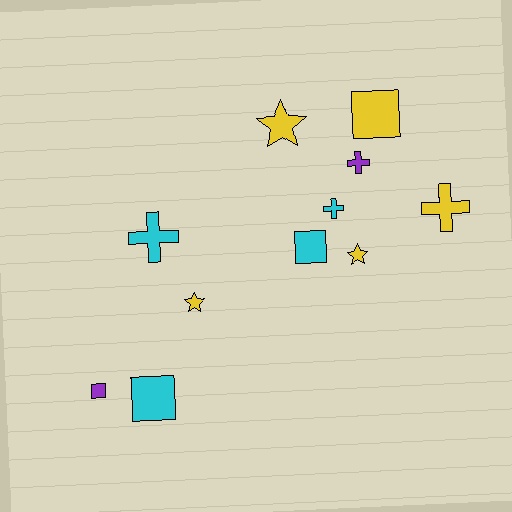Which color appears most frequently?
Yellow, with 5 objects.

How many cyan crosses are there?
There are 2 cyan crosses.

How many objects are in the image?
There are 11 objects.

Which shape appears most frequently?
Square, with 4 objects.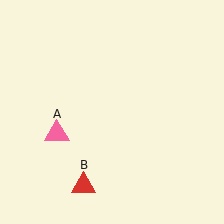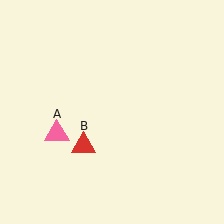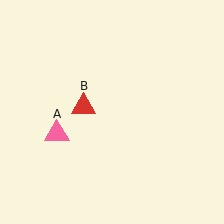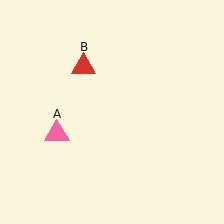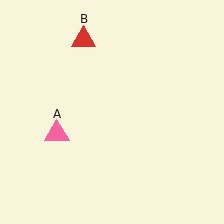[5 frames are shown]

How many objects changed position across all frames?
1 object changed position: red triangle (object B).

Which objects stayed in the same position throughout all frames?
Pink triangle (object A) remained stationary.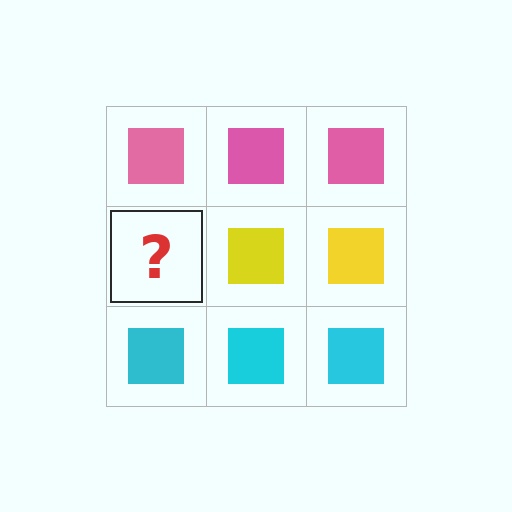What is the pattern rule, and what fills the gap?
The rule is that each row has a consistent color. The gap should be filled with a yellow square.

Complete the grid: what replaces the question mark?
The question mark should be replaced with a yellow square.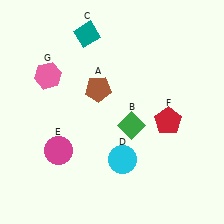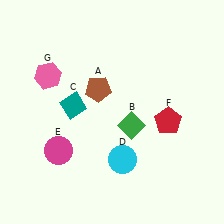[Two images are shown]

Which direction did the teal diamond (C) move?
The teal diamond (C) moved down.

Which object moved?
The teal diamond (C) moved down.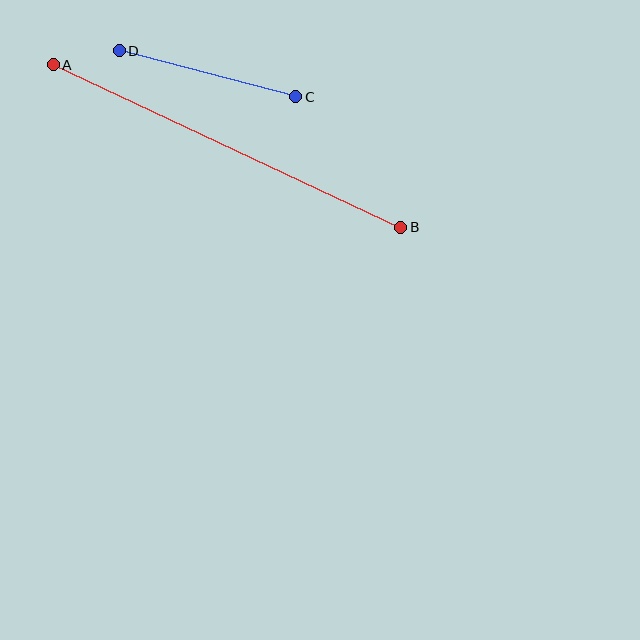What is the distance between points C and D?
The distance is approximately 182 pixels.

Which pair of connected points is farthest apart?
Points A and B are farthest apart.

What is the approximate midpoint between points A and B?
The midpoint is at approximately (227, 146) pixels.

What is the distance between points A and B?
The distance is approximately 384 pixels.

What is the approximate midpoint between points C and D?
The midpoint is at approximately (207, 74) pixels.